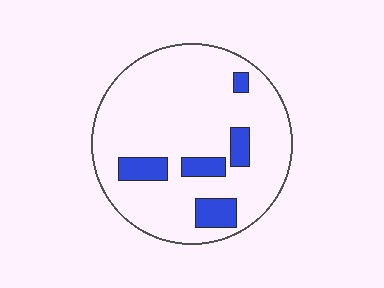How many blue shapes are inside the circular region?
5.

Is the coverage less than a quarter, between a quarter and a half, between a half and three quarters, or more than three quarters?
Less than a quarter.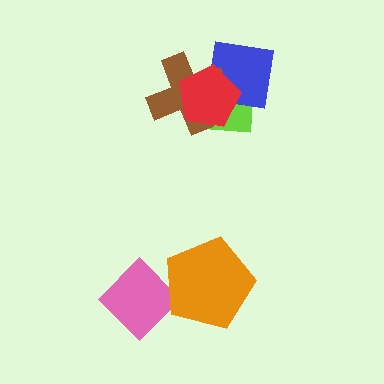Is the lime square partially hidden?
Yes, it is partially covered by another shape.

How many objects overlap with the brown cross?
3 objects overlap with the brown cross.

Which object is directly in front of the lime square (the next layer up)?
The blue square is directly in front of the lime square.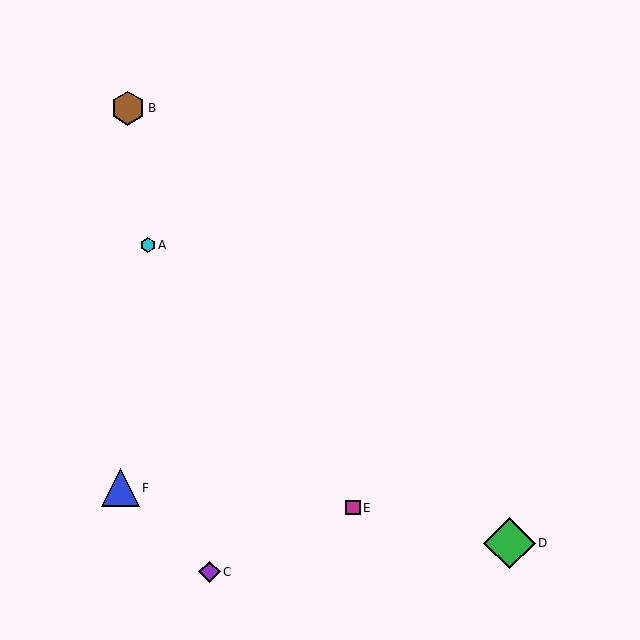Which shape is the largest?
The green diamond (labeled D) is the largest.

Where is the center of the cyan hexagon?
The center of the cyan hexagon is at (148, 245).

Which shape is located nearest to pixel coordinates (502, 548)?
The green diamond (labeled D) at (509, 543) is nearest to that location.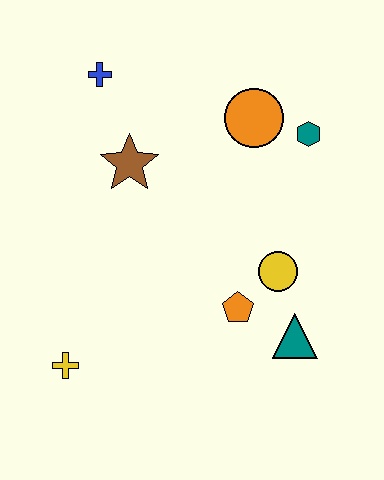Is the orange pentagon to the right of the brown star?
Yes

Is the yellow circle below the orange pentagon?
No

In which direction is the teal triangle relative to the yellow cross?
The teal triangle is to the right of the yellow cross.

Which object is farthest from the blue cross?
The teal triangle is farthest from the blue cross.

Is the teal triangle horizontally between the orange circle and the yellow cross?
No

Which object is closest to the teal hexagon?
The orange circle is closest to the teal hexagon.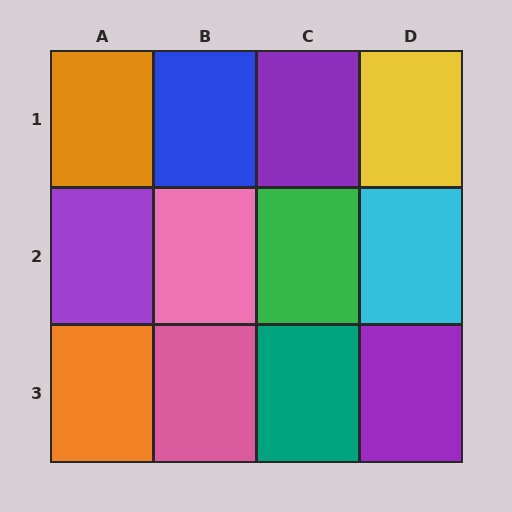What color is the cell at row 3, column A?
Orange.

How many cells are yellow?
1 cell is yellow.